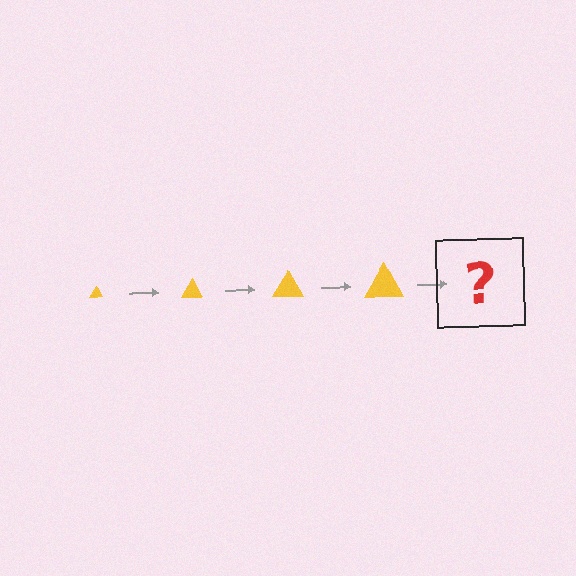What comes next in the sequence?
The next element should be a yellow triangle, larger than the previous one.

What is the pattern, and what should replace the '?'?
The pattern is that the triangle gets progressively larger each step. The '?' should be a yellow triangle, larger than the previous one.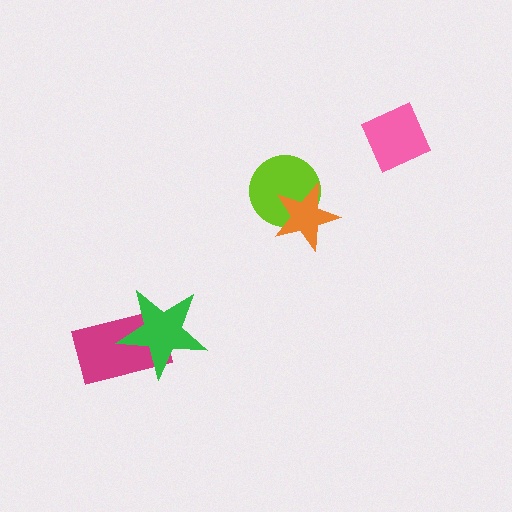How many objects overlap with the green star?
1 object overlaps with the green star.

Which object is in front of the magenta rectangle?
The green star is in front of the magenta rectangle.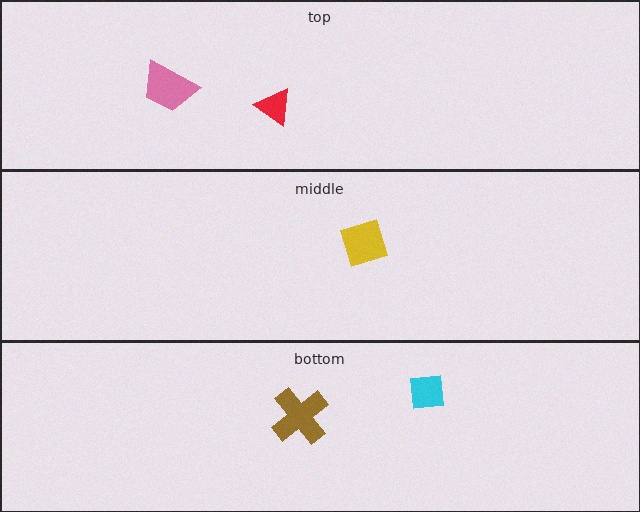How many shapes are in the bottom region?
2.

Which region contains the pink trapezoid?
The top region.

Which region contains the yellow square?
The middle region.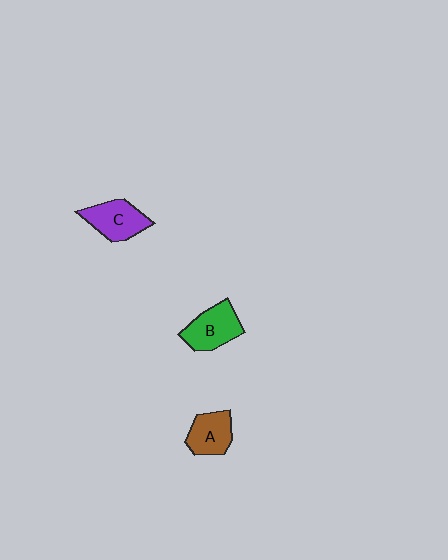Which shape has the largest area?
Shape B (green).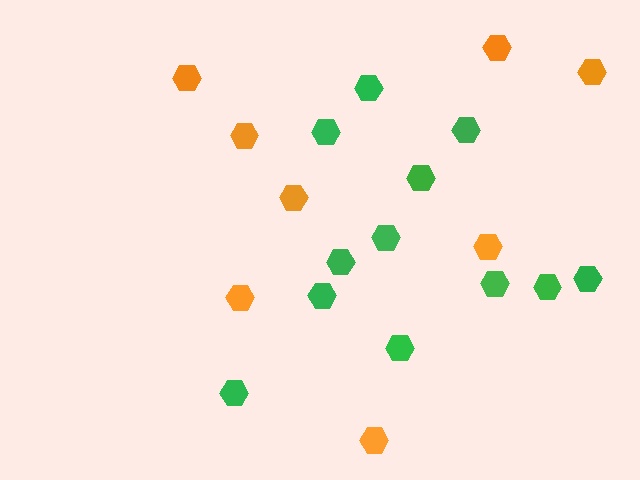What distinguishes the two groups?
There are 2 groups: one group of green hexagons (12) and one group of orange hexagons (8).